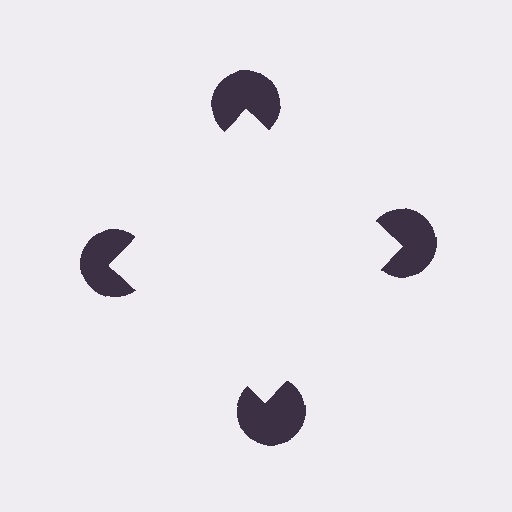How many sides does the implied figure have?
4 sides.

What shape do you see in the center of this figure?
An illusory square — its edges are inferred from the aligned wedge cuts in the pac-man discs, not physically drawn.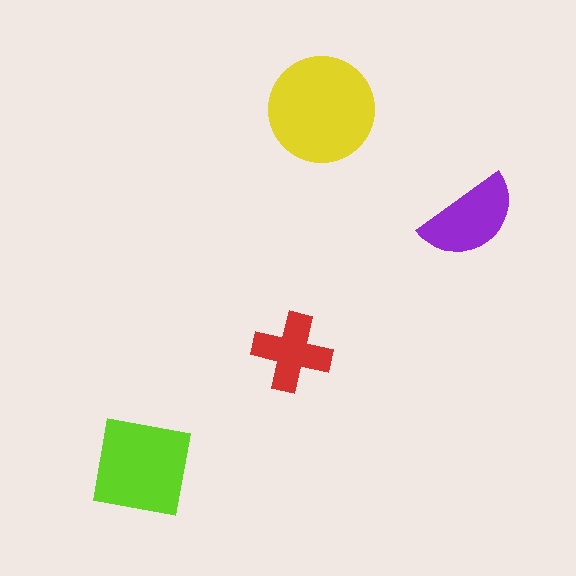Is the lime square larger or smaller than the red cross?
Larger.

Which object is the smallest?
The red cross.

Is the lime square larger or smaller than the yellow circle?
Smaller.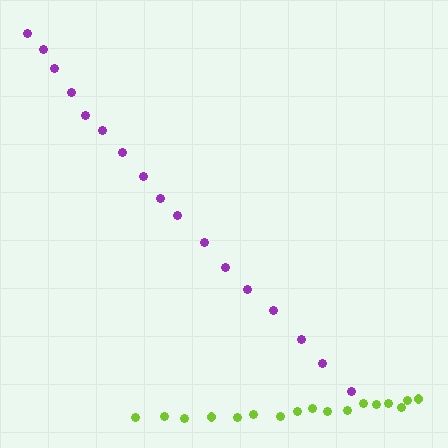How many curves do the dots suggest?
There are 2 distinct paths.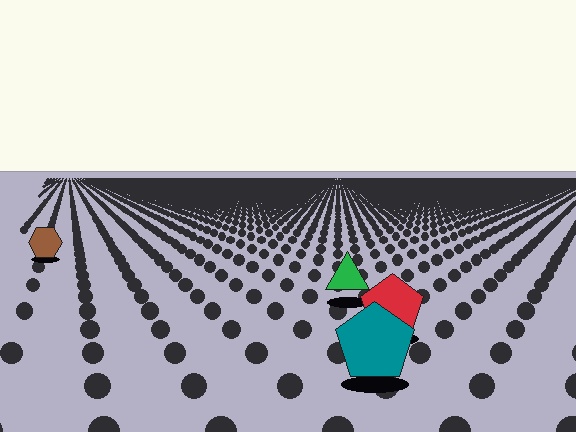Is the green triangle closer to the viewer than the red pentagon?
No. The red pentagon is closer — you can tell from the texture gradient: the ground texture is coarser near it.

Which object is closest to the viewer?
The teal pentagon is closest. The texture marks near it are larger and more spread out.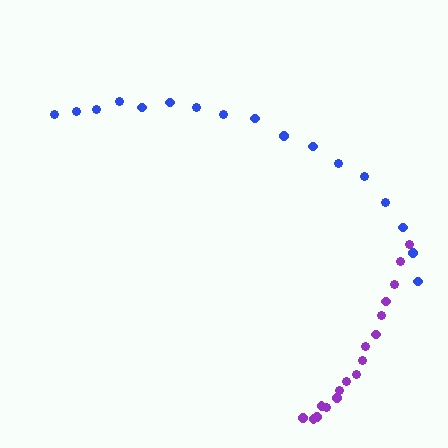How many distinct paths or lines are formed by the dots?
There are 2 distinct paths.